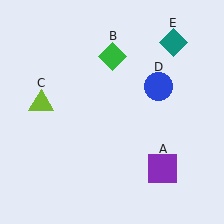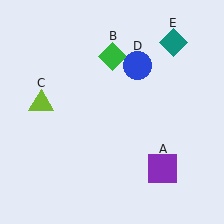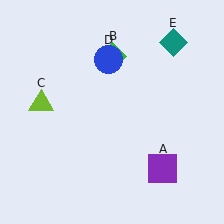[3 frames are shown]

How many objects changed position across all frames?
1 object changed position: blue circle (object D).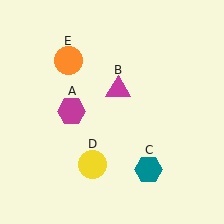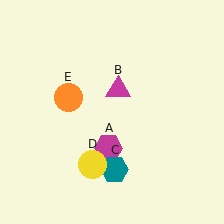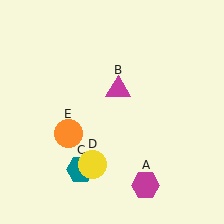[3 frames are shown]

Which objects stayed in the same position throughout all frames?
Magenta triangle (object B) and yellow circle (object D) remained stationary.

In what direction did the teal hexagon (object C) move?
The teal hexagon (object C) moved left.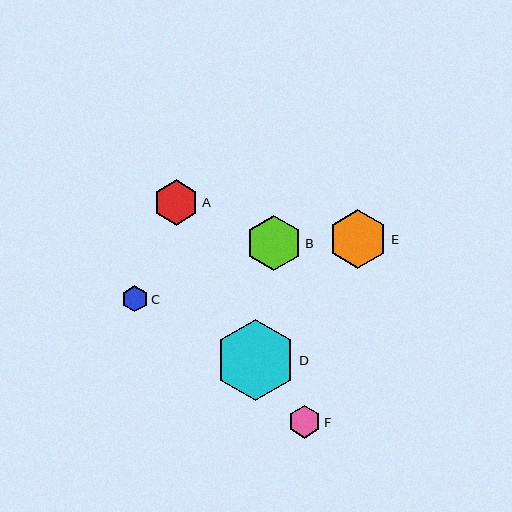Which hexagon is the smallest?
Hexagon C is the smallest with a size of approximately 26 pixels.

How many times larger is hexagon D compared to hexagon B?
Hexagon D is approximately 1.5 times the size of hexagon B.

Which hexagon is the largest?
Hexagon D is the largest with a size of approximately 81 pixels.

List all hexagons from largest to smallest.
From largest to smallest: D, E, B, A, F, C.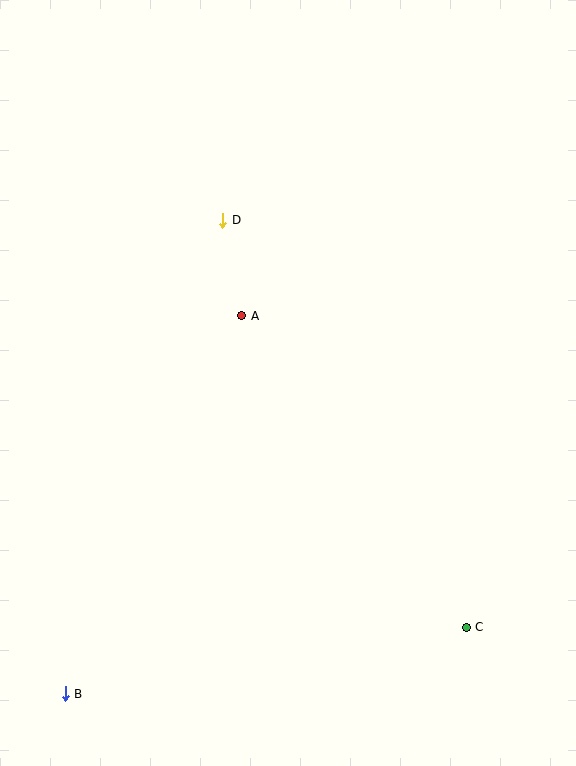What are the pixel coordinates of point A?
Point A is at (242, 316).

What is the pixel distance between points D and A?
The distance between D and A is 97 pixels.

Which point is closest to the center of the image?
Point A at (242, 316) is closest to the center.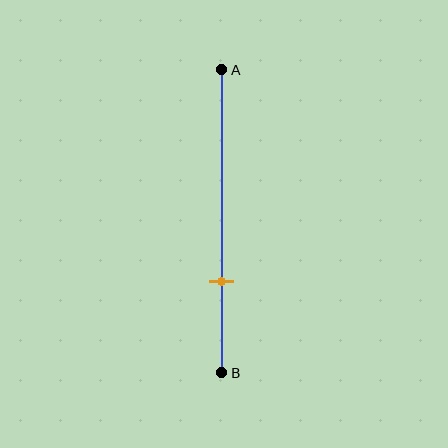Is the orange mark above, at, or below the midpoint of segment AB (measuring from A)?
The orange mark is below the midpoint of segment AB.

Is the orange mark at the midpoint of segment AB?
No, the mark is at about 70% from A, not at the 50% midpoint.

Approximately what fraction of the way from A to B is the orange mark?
The orange mark is approximately 70% of the way from A to B.